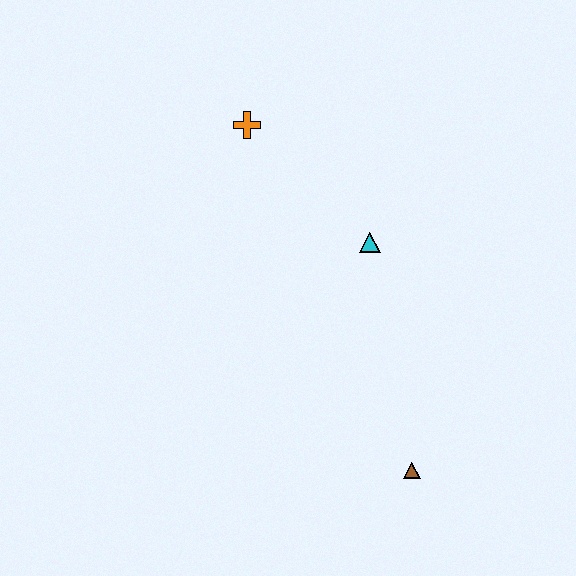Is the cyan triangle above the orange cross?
No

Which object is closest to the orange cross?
The cyan triangle is closest to the orange cross.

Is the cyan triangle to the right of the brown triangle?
No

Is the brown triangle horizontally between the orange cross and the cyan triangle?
No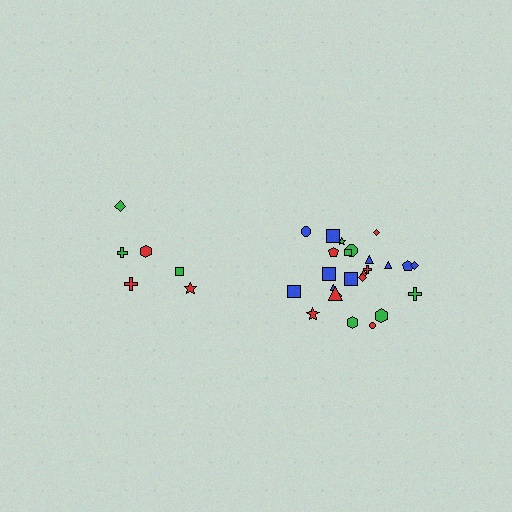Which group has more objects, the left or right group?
The right group.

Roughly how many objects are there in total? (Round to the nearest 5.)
Roughly 30 objects in total.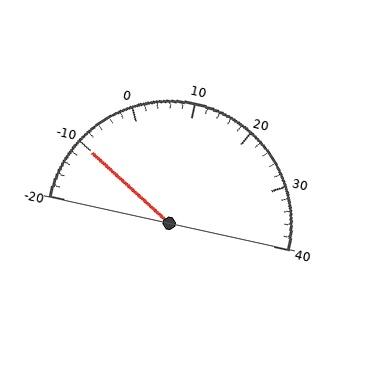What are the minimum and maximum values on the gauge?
The gauge ranges from -20 to 40.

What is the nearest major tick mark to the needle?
The nearest major tick mark is -10.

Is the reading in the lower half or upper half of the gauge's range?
The reading is in the lower half of the range (-20 to 40).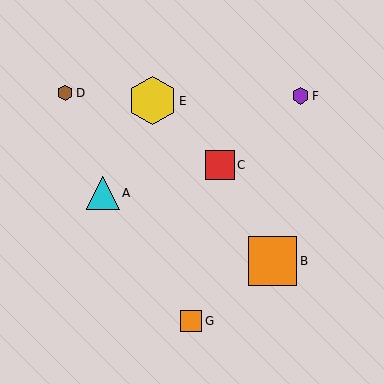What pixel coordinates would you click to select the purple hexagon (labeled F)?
Click at (301, 96) to select the purple hexagon F.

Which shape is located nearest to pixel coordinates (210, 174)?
The red square (labeled C) at (220, 165) is nearest to that location.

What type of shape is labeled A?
Shape A is a cyan triangle.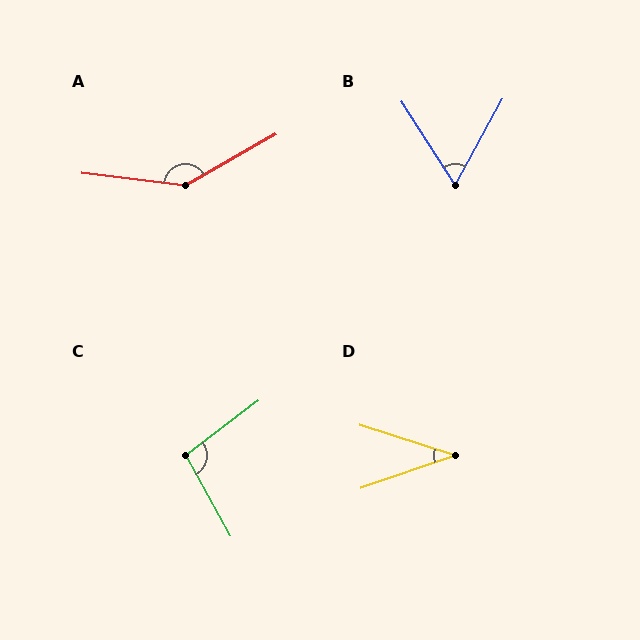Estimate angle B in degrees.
Approximately 61 degrees.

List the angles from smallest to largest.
D (36°), B (61°), C (98°), A (144°).